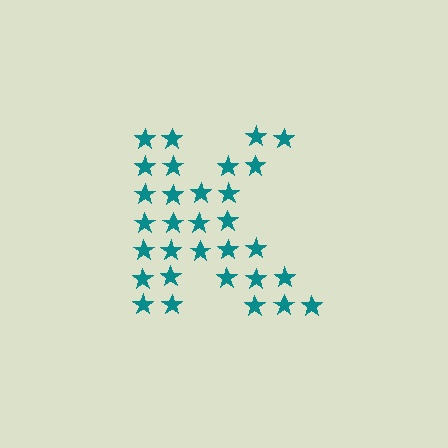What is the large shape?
The large shape is the letter K.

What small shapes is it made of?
It is made of small stars.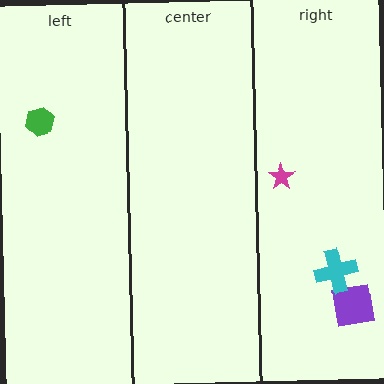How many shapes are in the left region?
1.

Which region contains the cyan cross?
The right region.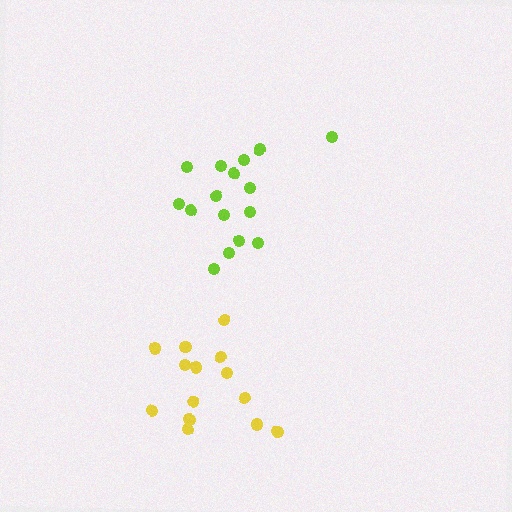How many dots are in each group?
Group 1: 14 dots, Group 2: 16 dots (30 total).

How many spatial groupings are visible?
There are 2 spatial groupings.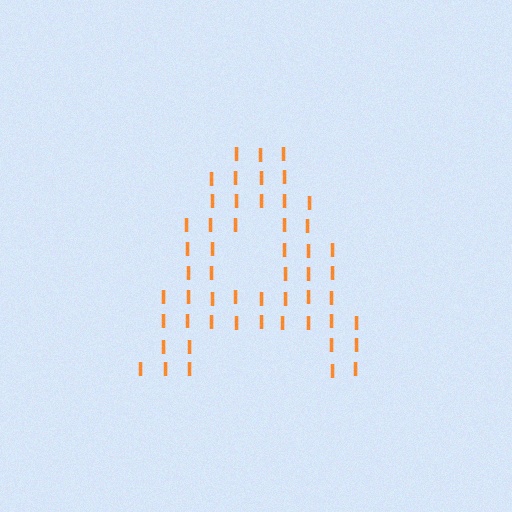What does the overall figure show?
The overall figure shows the letter A.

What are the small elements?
The small elements are letter I's.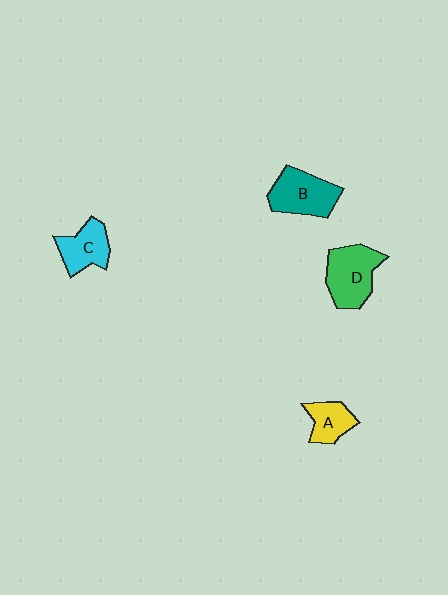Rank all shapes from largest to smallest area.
From largest to smallest: D (green), B (teal), C (cyan), A (yellow).